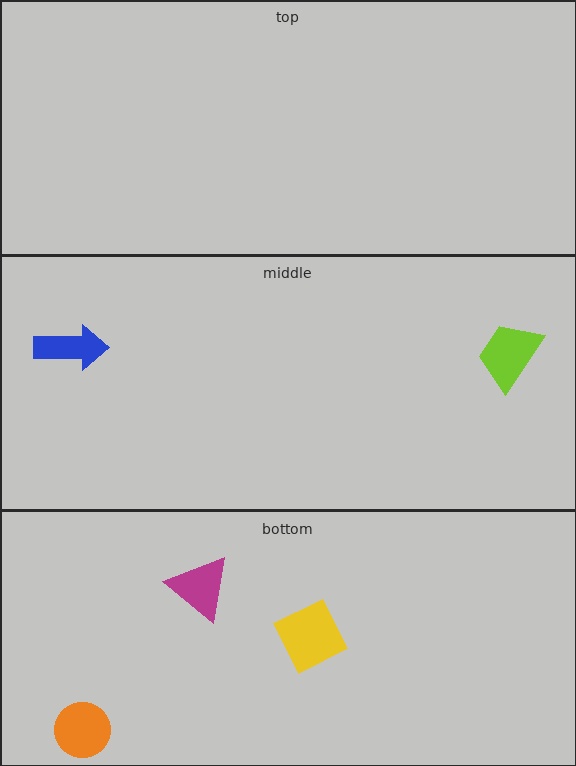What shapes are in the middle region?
The lime trapezoid, the blue arrow.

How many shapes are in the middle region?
2.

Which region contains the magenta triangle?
The bottom region.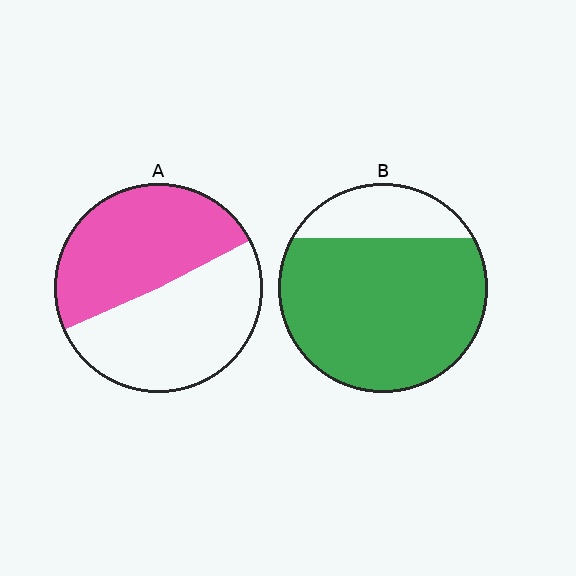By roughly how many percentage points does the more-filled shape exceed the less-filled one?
By roughly 30 percentage points (B over A).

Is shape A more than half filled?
Roughly half.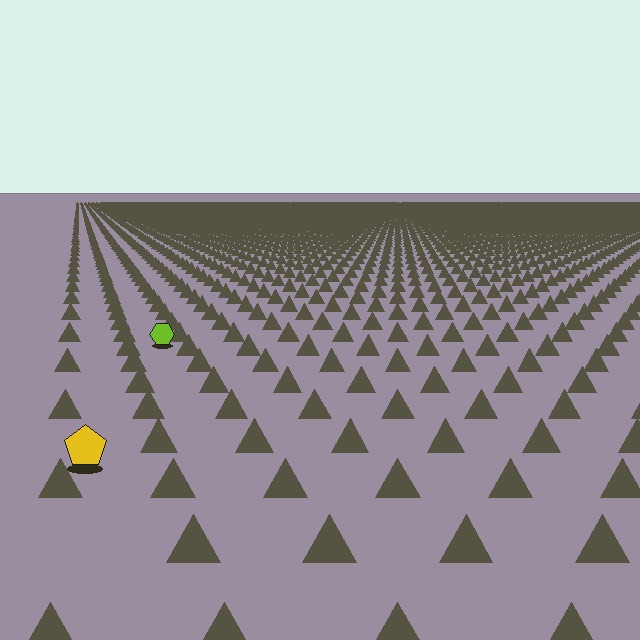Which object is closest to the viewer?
The yellow pentagon is closest. The texture marks near it are larger and more spread out.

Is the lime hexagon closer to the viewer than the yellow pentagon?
No. The yellow pentagon is closer — you can tell from the texture gradient: the ground texture is coarser near it.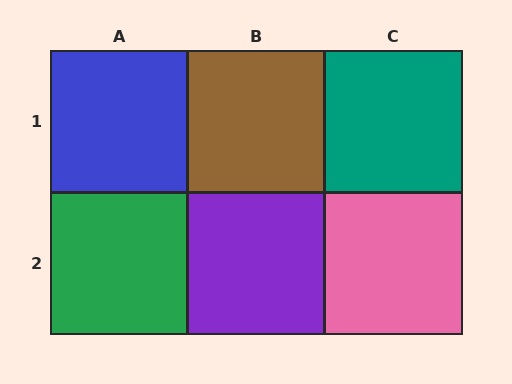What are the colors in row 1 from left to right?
Blue, brown, teal.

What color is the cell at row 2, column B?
Purple.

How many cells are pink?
1 cell is pink.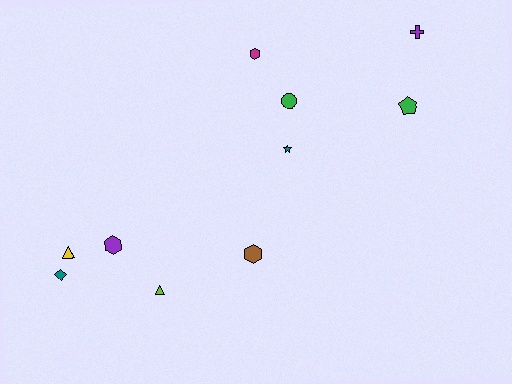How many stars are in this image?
There is 1 star.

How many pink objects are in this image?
There are no pink objects.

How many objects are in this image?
There are 10 objects.